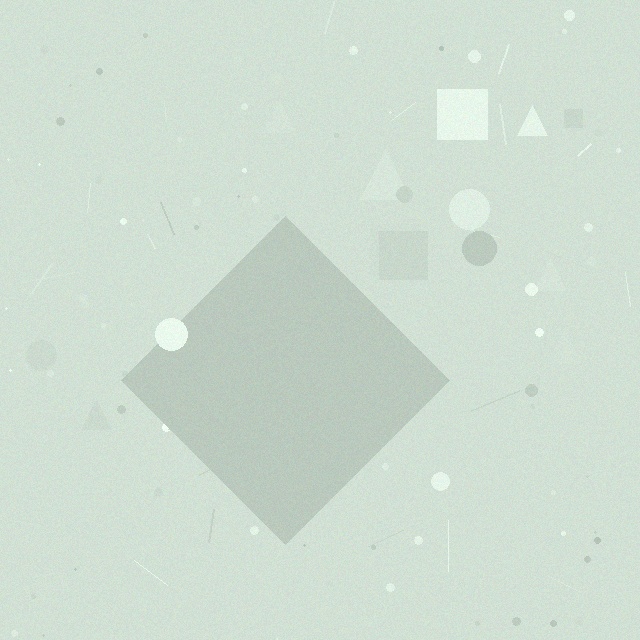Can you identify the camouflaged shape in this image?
The camouflaged shape is a diamond.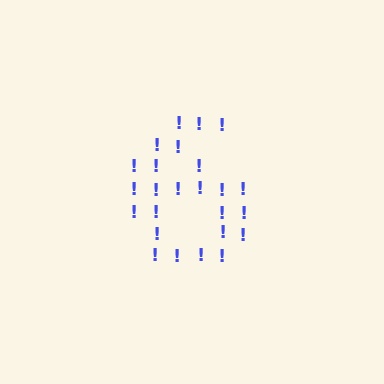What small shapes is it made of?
It is made of small exclamation marks.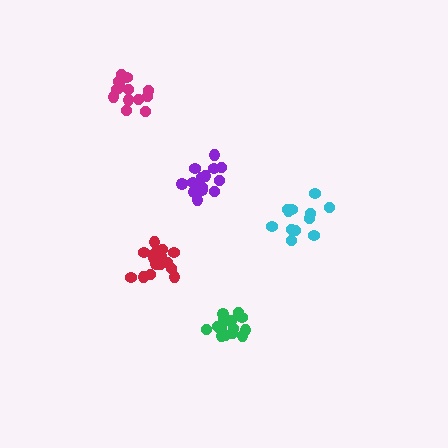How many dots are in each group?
Group 1: 14 dots, Group 2: 17 dots, Group 3: 16 dots, Group 4: 12 dots, Group 5: 13 dots (72 total).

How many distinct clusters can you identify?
There are 5 distinct clusters.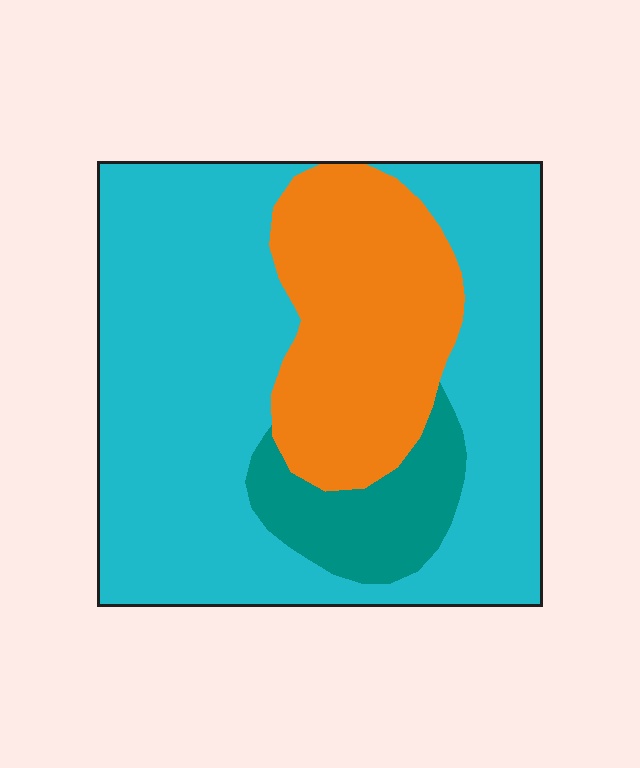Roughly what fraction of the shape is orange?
Orange covers 25% of the shape.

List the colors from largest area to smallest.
From largest to smallest: cyan, orange, teal.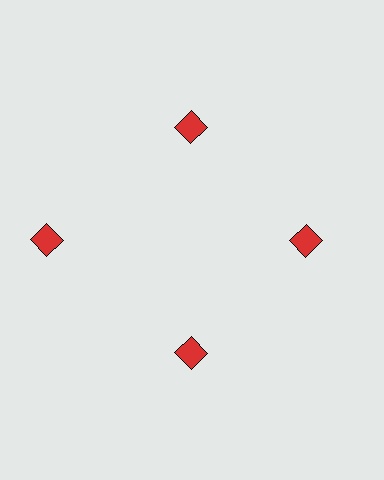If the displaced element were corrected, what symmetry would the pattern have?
It would have 4-fold rotational symmetry — the pattern would map onto itself every 90 degrees.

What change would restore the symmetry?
The symmetry would be restored by moving it inward, back onto the ring so that all 4 diamonds sit at equal angles and equal distance from the center.